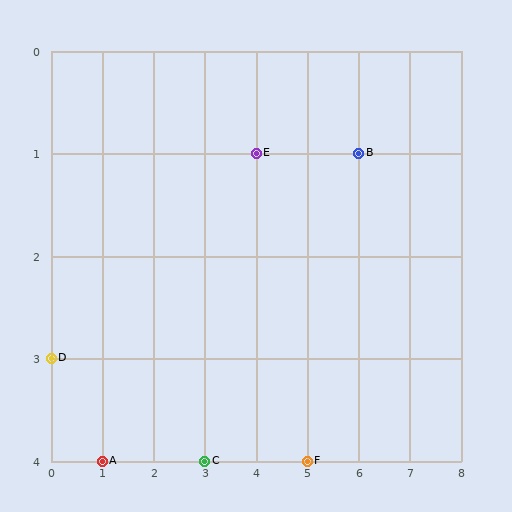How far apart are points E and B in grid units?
Points E and B are 2 columns apart.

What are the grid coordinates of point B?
Point B is at grid coordinates (6, 1).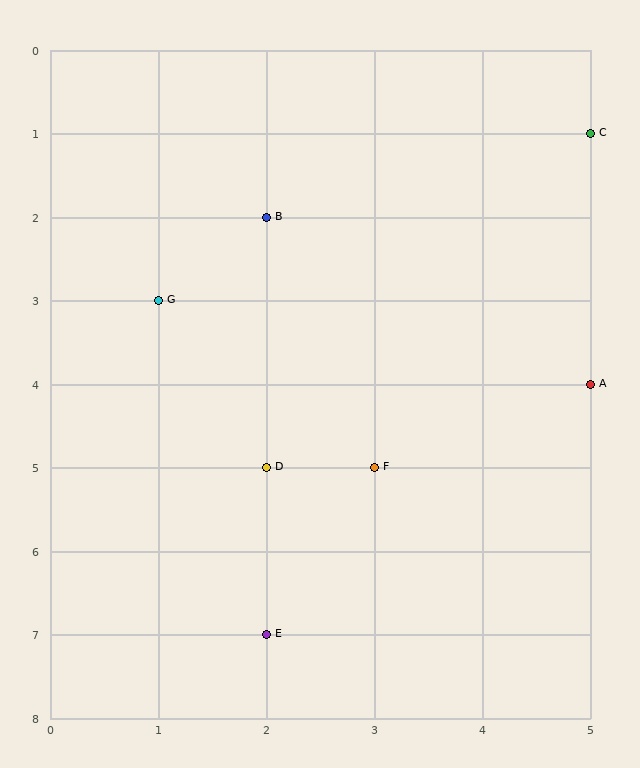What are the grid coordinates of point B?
Point B is at grid coordinates (2, 2).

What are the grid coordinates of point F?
Point F is at grid coordinates (3, 5).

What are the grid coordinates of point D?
Point D is at grid coordinates (2, 5).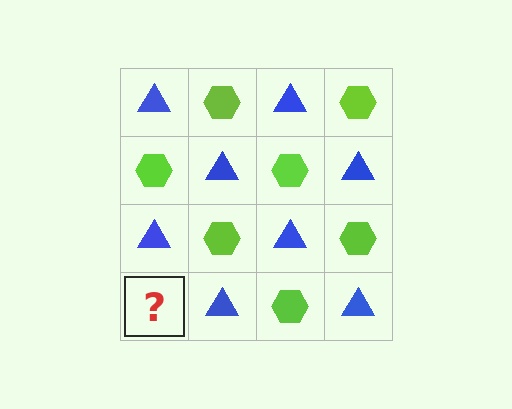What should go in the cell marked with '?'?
The missing cell should contain a lime hexagon.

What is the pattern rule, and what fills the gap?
The rule is that it alternates blue triangle and lime hexagon in a checkerboard pattern. The gap should be filled with a lime hexagon.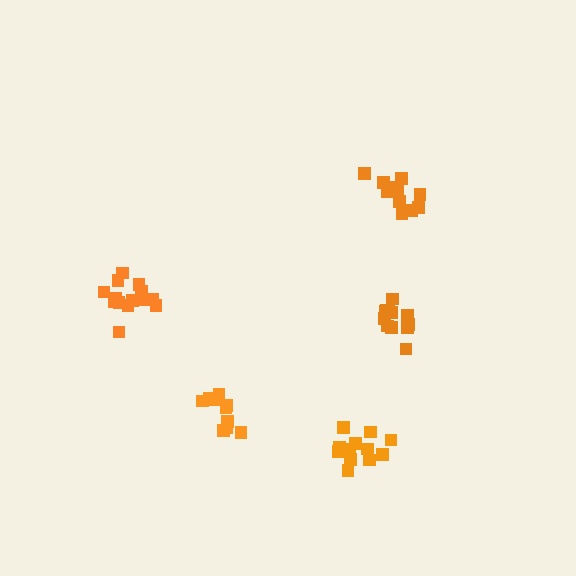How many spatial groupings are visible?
There are 5 spatial groupings.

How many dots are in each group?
Group 1: 13 dots, Group 2: 14 dots, Group 3: 10 dots, Group 4: 12 dots, Group 5: 14 dots (63 total).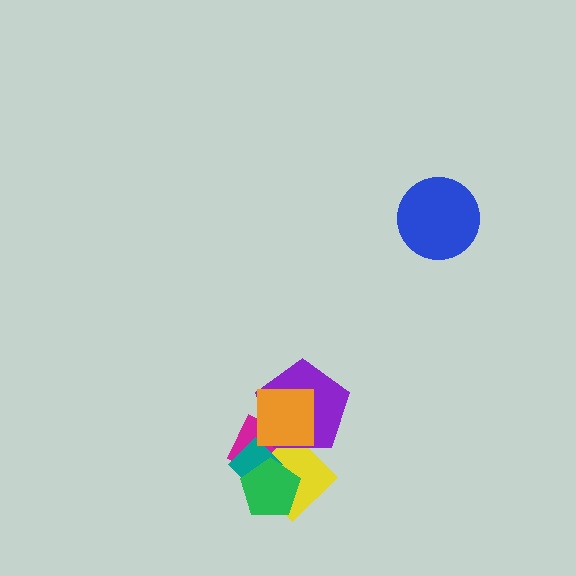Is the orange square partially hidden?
No, no other shape covers it.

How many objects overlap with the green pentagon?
3 objects overlap with the green pentagon.